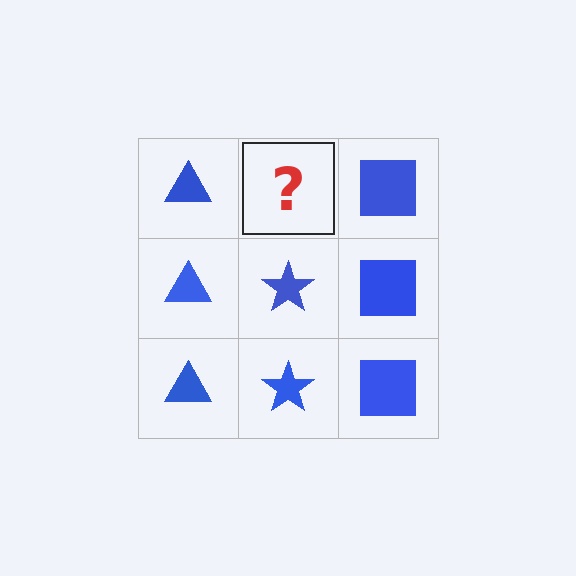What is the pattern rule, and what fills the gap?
The rule is that each column has a consistent shape. The gap should be filled with a blue star.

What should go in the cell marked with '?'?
The missing cell should contain a blue star.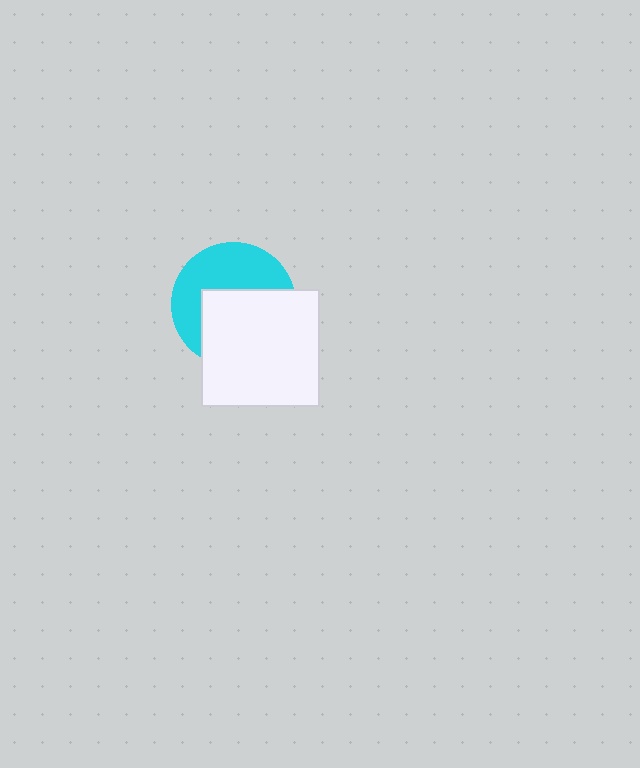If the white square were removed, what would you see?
You would see the complete cyan circle.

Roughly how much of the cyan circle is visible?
About half of it is visible (roughly 48%).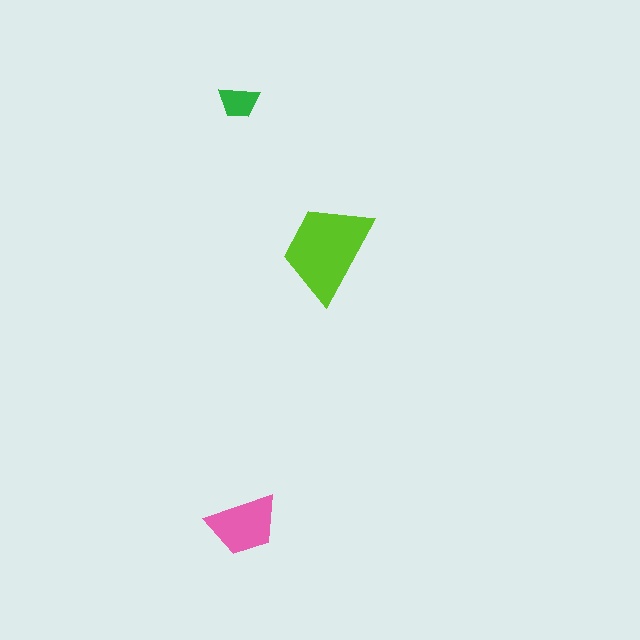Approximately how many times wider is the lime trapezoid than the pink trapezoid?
About 1.5 times wider.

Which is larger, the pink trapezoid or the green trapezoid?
The pink one.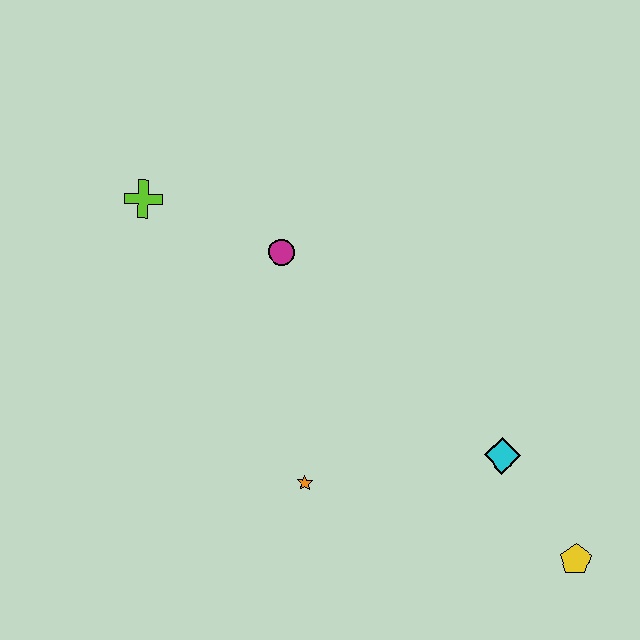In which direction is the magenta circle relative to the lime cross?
The magenta circle is to the right of the lime cross.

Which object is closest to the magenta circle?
The lime cross is closest to the magenta circle.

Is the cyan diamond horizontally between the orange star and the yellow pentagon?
Yes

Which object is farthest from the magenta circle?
The yellow pentagon is farthest from the magenta circle.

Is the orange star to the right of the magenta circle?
Yes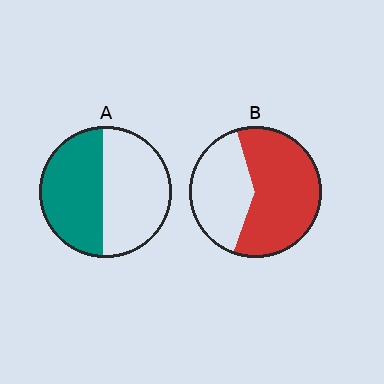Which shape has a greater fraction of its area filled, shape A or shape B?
Shape B.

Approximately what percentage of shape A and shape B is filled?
A is approximately 50% and B is approximately 60%.